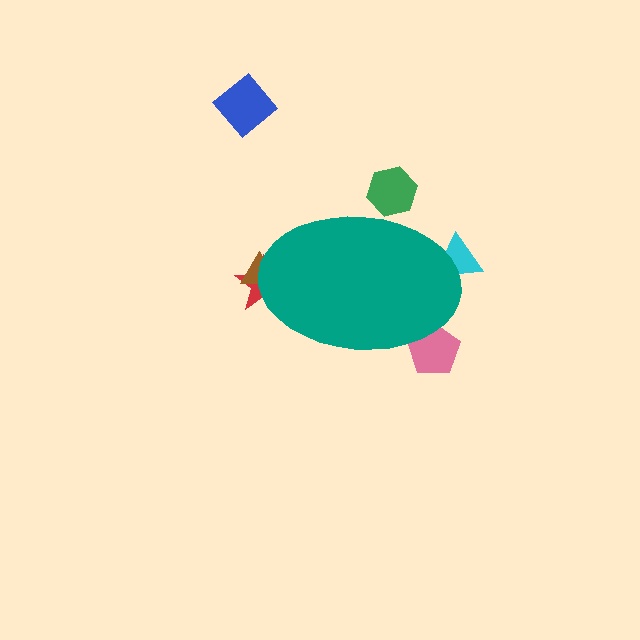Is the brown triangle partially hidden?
Yes, the brown triangle is partially hidden behind the teal ellipse.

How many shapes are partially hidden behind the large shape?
5 shapes are partially hidden.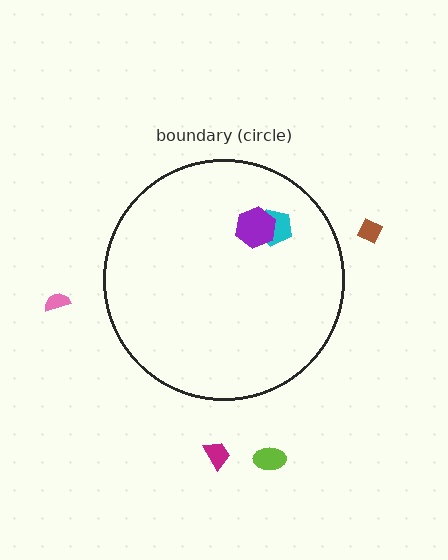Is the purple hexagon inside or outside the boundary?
Inside.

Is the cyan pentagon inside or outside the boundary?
Inside.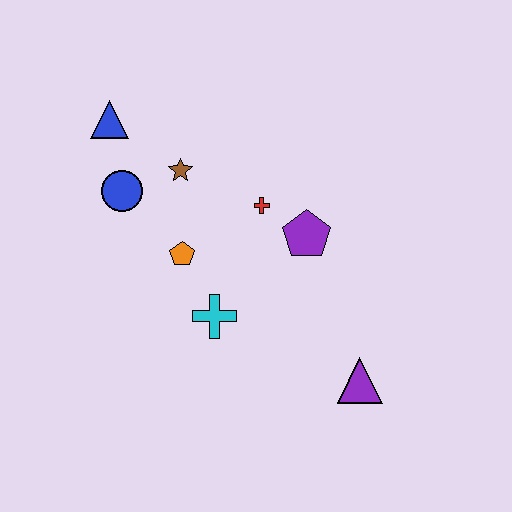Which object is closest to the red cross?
The purple pentagon is closest to the red cross.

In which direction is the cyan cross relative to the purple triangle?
The cyan cross is to the left of the purple triangle.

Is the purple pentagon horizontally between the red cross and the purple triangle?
Yes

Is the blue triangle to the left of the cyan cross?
Yes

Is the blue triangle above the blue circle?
Yes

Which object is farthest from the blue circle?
The purple triangle is farthest from the blue circle.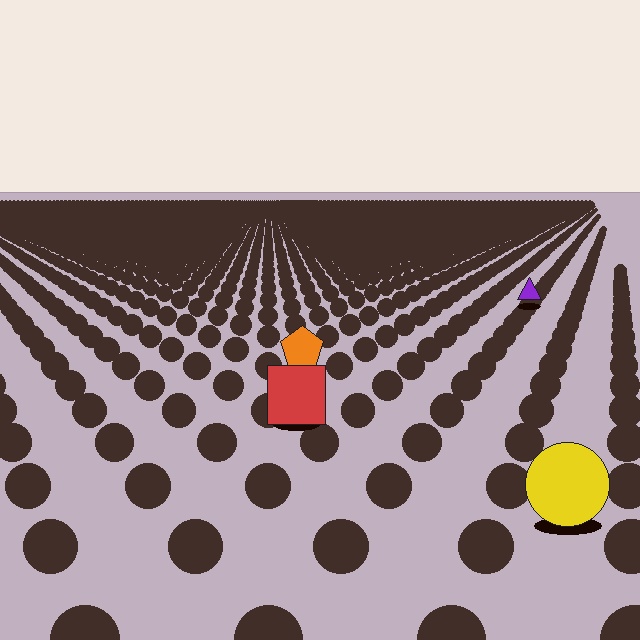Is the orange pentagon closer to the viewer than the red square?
No. The red square is closer — you can tell from the texture gradient: the ground texture is coarser near it.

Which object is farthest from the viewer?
The purple triangle is farthest from the viewer. It appears smaller and the ground texture around it is denser.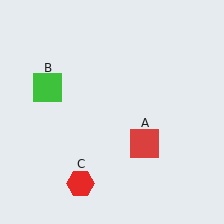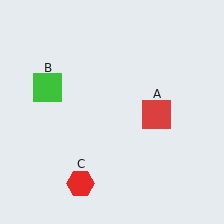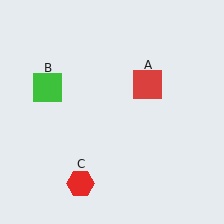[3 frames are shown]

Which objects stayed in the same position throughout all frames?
Green square (object B) and red hexagon (object C) remained stationary.